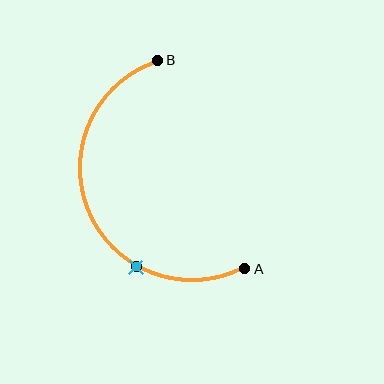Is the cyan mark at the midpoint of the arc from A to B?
No. The cyan mark lies on the arc but is closer to endpoint A. The arc midpoint would be at the point on the curve equidistant along the arc from both A and B.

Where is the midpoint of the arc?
The arc midpoint is the point on the curve farthest from the straight line joining A and B. It sits to the left of that line.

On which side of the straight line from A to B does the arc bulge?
The arc bulges to the left of the straight line connecting A and B.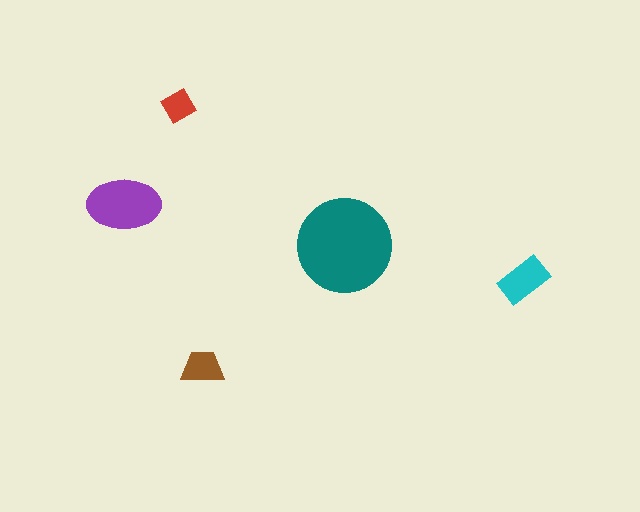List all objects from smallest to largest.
The red diamond, the brown trapezoid, the cyan rectangle, the purple ellipse, the teal circle.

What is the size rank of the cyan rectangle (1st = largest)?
3rd.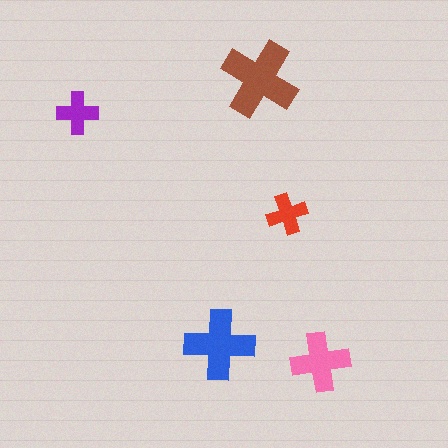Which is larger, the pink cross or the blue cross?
The blue one.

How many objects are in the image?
There are 5 objects in the image.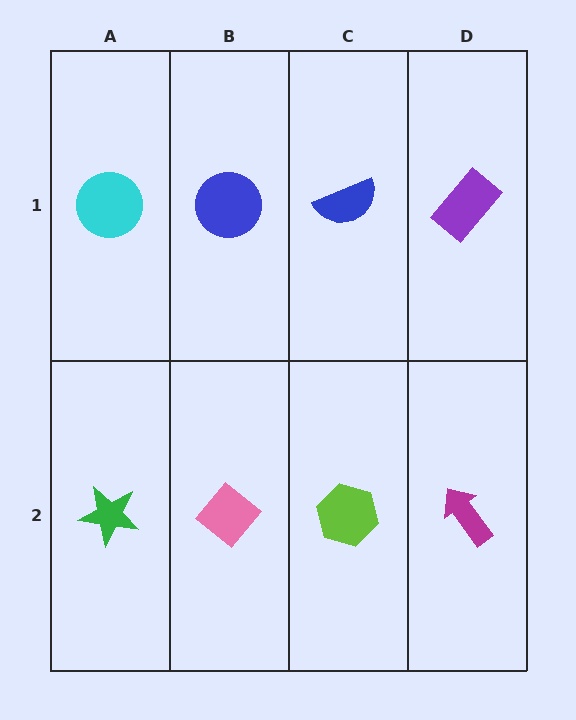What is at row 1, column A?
A cyan circle.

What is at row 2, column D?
A magenta arrow.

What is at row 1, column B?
A blue circle.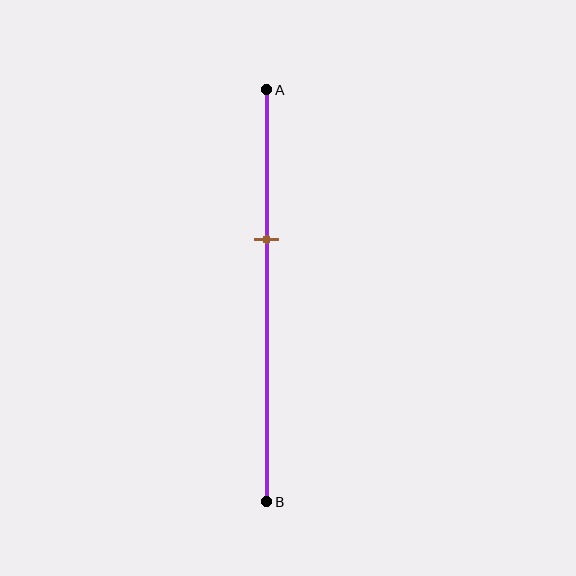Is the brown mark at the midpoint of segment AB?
No, the mark is at about 35% from A, not at the 50% midpoint.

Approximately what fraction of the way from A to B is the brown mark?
The brown mark is approximately 35% of the way from A to B.